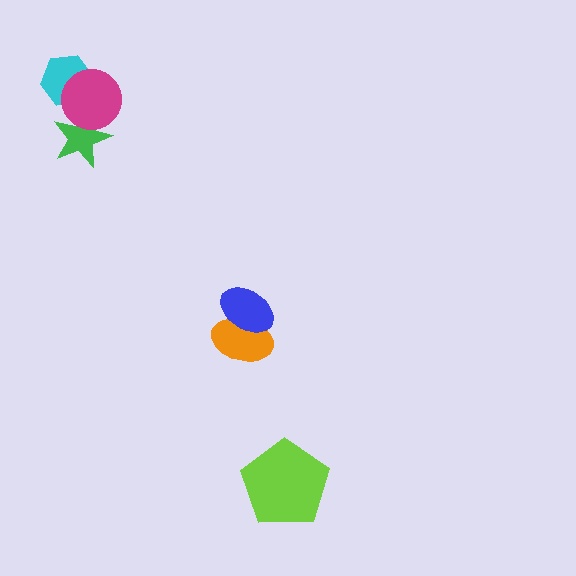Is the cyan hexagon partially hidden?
Yes, it is partially covered by another shape.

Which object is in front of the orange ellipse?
The blue ellipse is in front of the orange ellipse.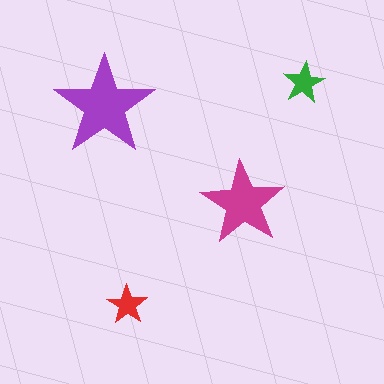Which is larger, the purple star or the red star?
The purple one.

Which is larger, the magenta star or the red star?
The magenta one.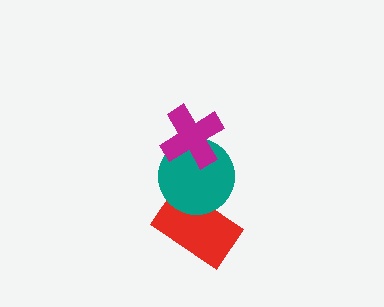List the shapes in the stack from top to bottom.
From top to bottom: the magenta cross, the teal circle, the red rectangle.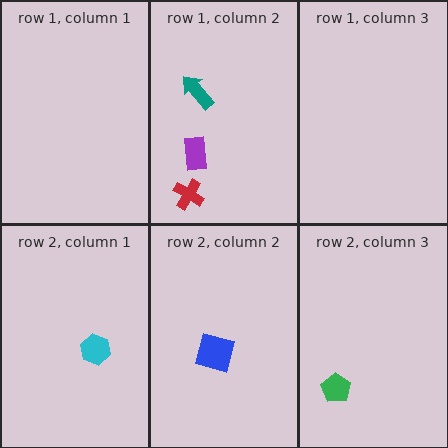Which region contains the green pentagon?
The row 2, column 3 region.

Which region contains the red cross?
The row 1, column 2 region.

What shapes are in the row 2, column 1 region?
The cyan hexagon.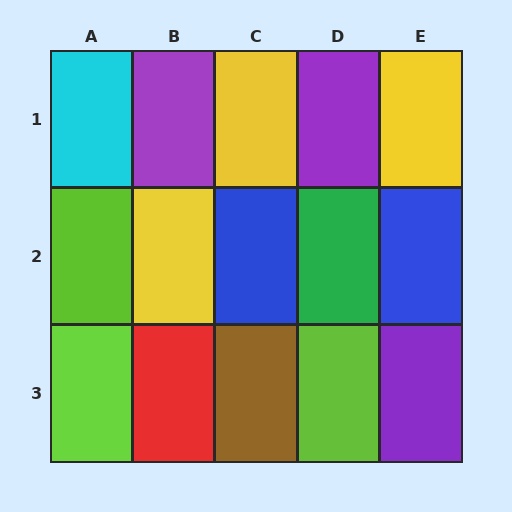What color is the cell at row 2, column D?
Green.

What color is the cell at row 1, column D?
Purple.